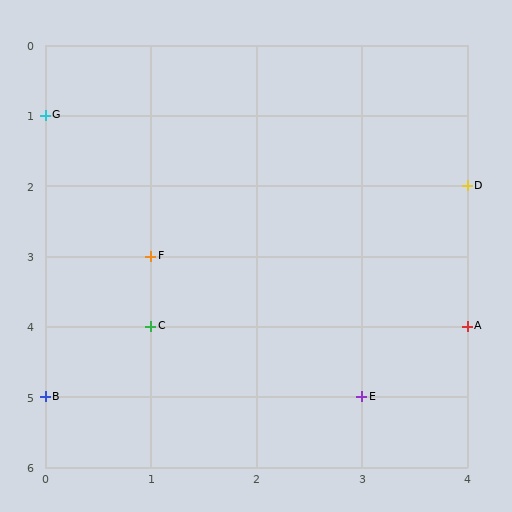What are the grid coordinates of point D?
Point D is at grid coordinates (4, 2).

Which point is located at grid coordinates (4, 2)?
Point D is at (4, 2).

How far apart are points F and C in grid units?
Points F and C are 1 row apart.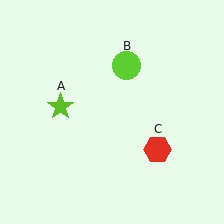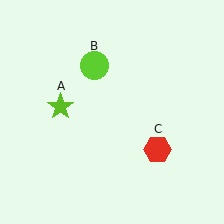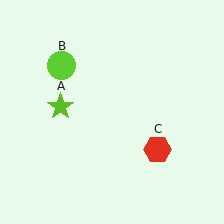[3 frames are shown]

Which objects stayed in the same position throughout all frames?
Lime star (object A) and red hexagon (object C) remained stationary.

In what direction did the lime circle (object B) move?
The lime circle (object B) moved left.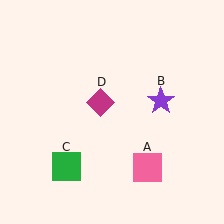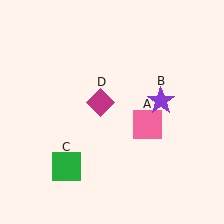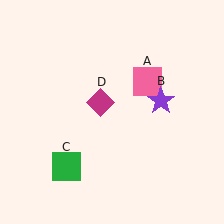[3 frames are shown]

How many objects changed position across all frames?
1 object changed position: pink square (object A).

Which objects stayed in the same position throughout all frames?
Purple star (object B) and green square (object C) and magenta diamond (object D) remained stationary.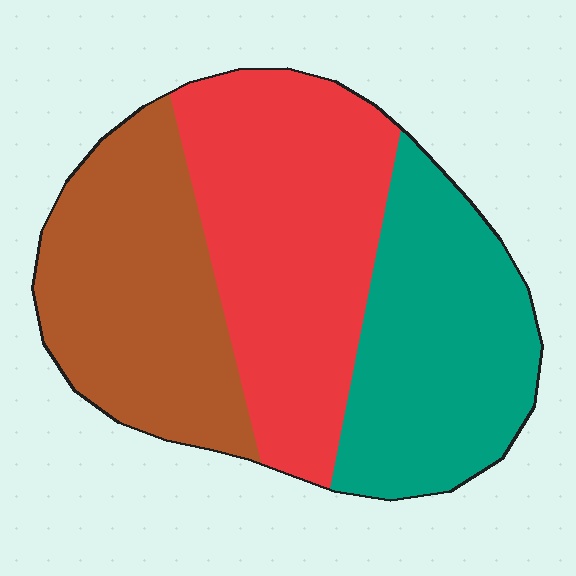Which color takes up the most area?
Red, at roughly 40%.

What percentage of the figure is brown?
Brown takes up about one third (1/3) of the figure.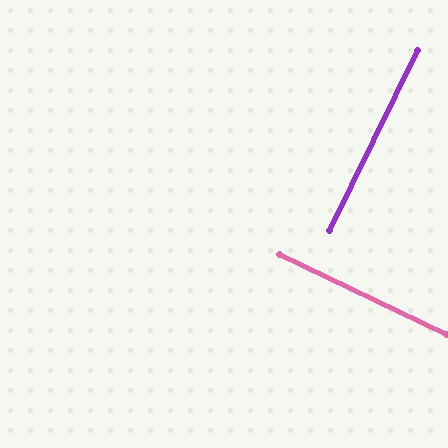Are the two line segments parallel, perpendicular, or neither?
Perpendicular — they meet at approximately 90°.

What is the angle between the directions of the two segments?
Approximately 90 degrees.